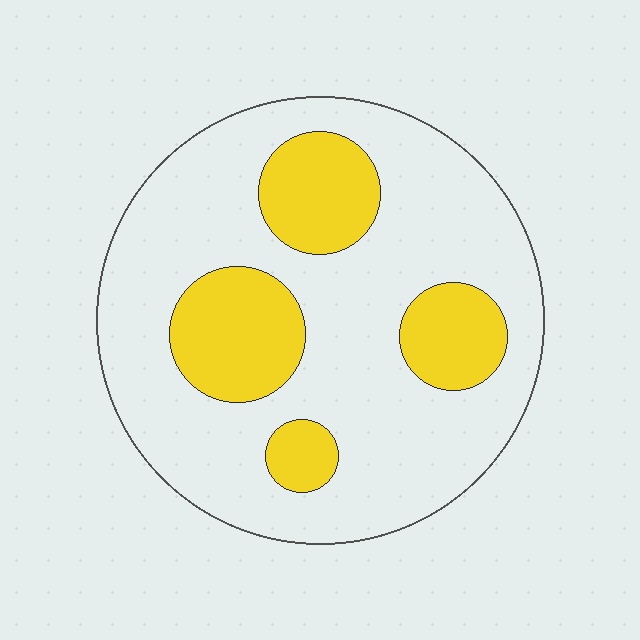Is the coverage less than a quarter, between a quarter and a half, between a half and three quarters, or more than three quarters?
Between a quarter and a half.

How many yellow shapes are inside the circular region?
4.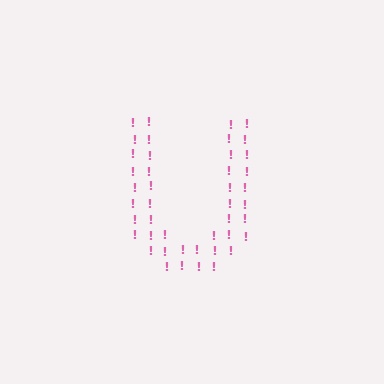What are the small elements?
The small elements are exclamation marks.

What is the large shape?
The large shape is the letter U.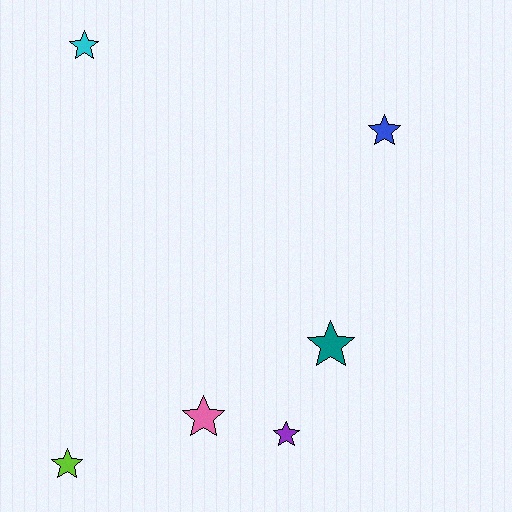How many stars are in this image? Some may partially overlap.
There are 6 stars.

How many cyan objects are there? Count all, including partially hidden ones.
There is 1 cyan object.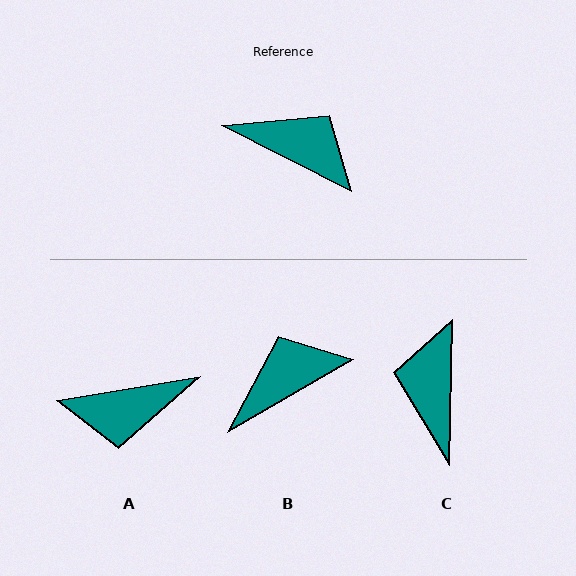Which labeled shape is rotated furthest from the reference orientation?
A, about 144 degrees away.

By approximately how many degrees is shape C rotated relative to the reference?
Approximately 116 degrees counter-clockwise.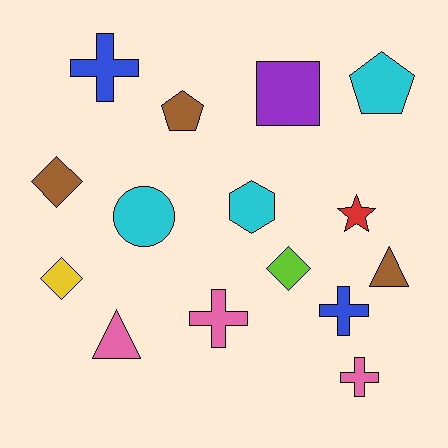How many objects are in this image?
There are 15 objects.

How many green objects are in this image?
There are no green objects.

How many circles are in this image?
There is 1 circle.